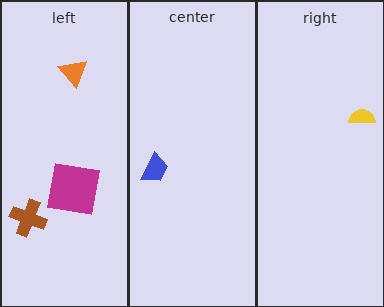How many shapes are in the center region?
1.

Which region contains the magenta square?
The left region.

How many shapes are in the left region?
3.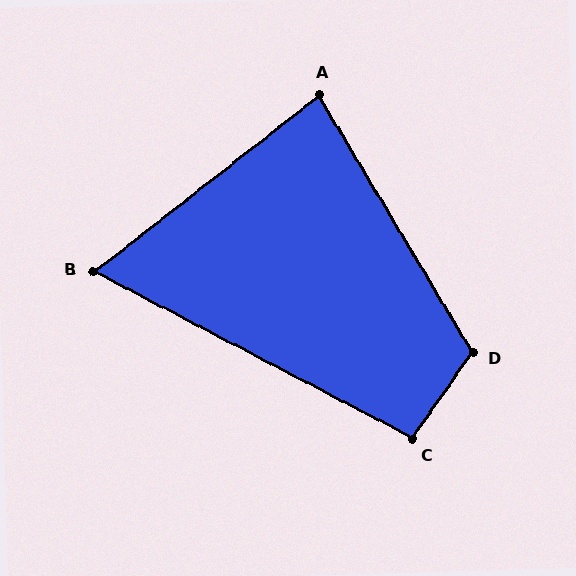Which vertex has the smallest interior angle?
B, at approximately 66 degrees.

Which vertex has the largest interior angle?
D, at approximately 114 degrees.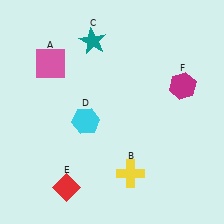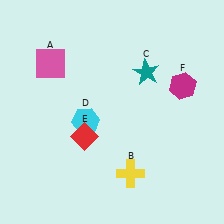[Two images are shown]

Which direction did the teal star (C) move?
The teal star (C) moved right.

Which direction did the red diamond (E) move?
The red diamond (E) moved up.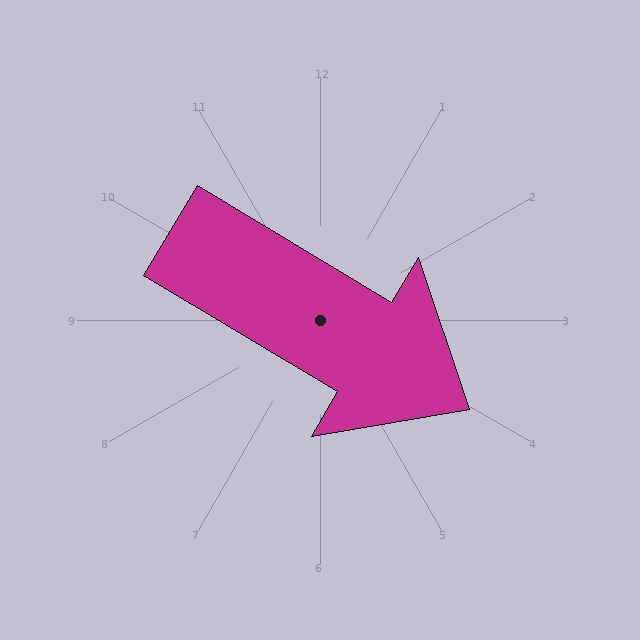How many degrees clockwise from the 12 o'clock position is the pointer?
Approximately 121 degrees.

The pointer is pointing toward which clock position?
Roughly 4 o'clock.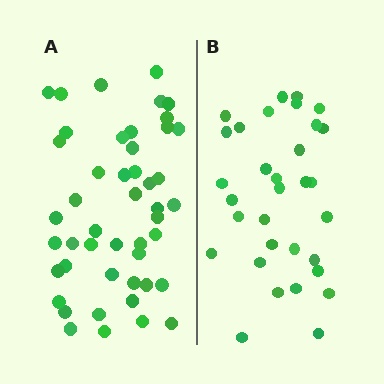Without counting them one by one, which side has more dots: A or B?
Region A (the left region) has more dots.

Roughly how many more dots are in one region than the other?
Region A has approximately 15 more dots than region B.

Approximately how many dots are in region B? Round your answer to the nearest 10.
About 30 dots. (The exact count is 32, which rounds to 30.)